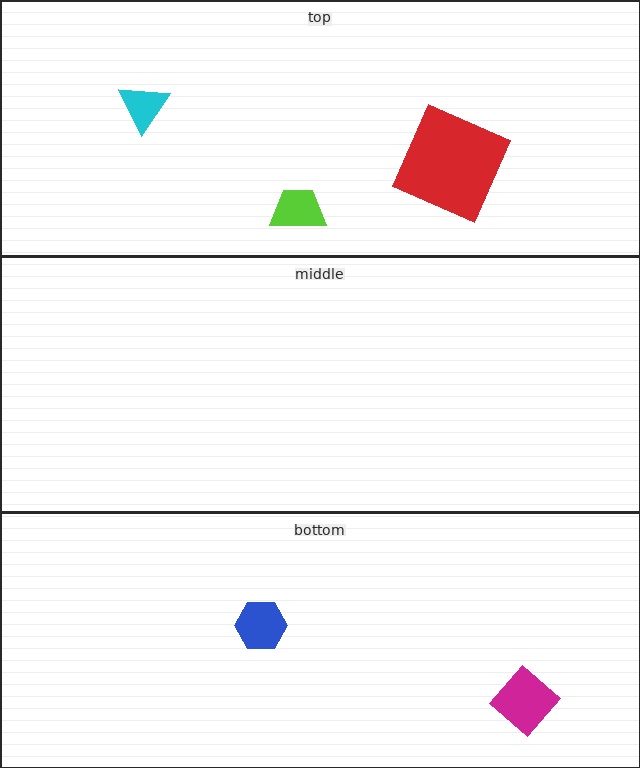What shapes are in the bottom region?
The magenta diamond, the blue hexagon.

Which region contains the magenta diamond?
The bottom region.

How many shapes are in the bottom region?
2.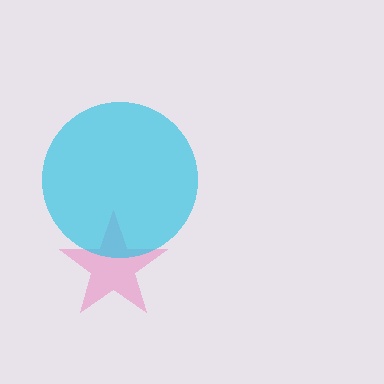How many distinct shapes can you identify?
There are 2 distinct shapes: a pink star, a cyan circle.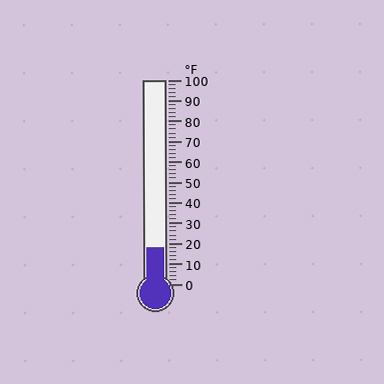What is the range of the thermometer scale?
The thermometer scale ranges from 0°F to 100°F.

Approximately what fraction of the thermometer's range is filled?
The thermometer is filled to approximately 20% of its range.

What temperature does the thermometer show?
The thermometer shows approximately 18°F.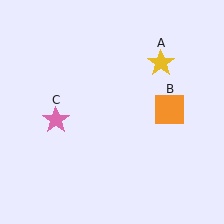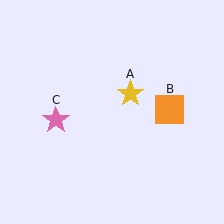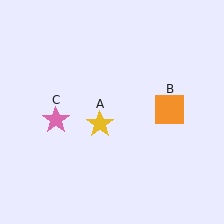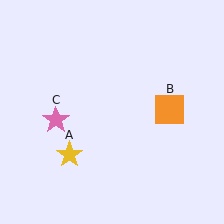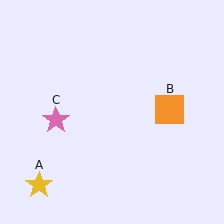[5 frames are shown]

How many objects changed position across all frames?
1 object changed position: yellow star (object A).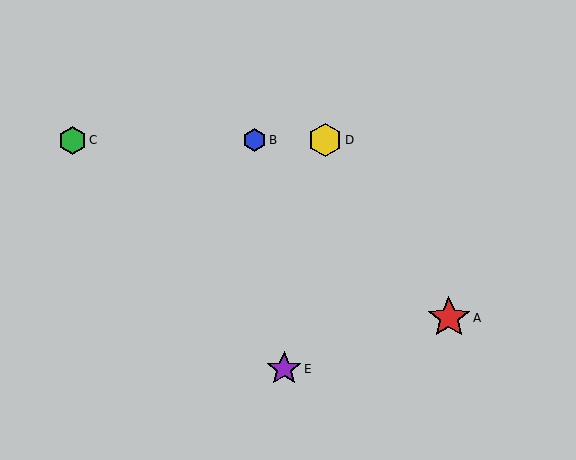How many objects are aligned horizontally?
3 objects (B, C, D) are aligned horizontally.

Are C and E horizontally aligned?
No, C is at y≈140 and E is at y≈369.